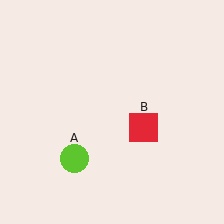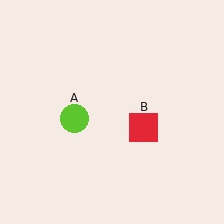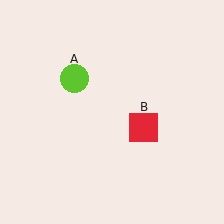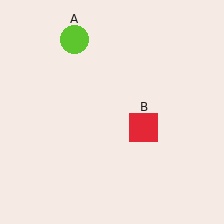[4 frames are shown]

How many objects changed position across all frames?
1 object changed position: lime circle (object A).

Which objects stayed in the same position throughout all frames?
Red square (object B) remained stationary.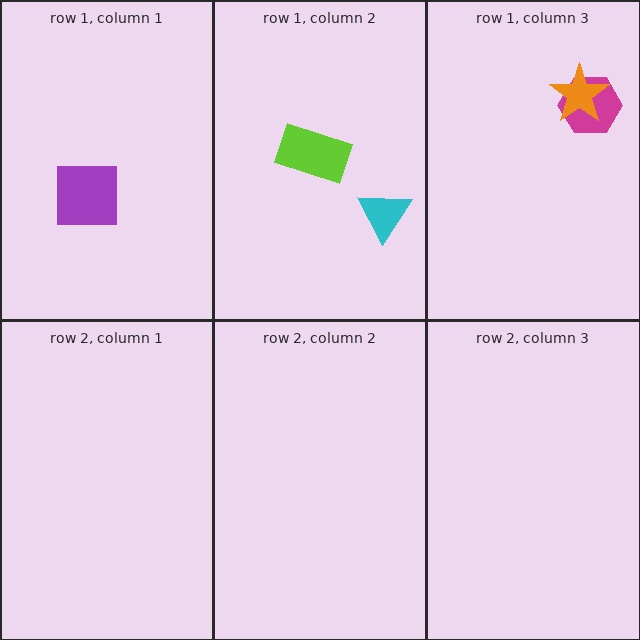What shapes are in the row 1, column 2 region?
The cyan triangle, the lime rectangle.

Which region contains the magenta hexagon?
The row 1, column 3 region.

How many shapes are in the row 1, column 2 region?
2.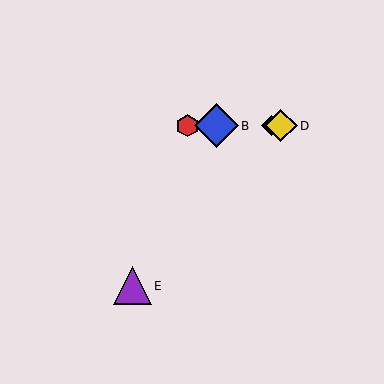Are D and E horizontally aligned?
No, D is at y≈126 and E is at y≈286.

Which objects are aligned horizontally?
Objects A, B, C, D are aligned horizontally.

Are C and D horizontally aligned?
Yes, both are at y≈126.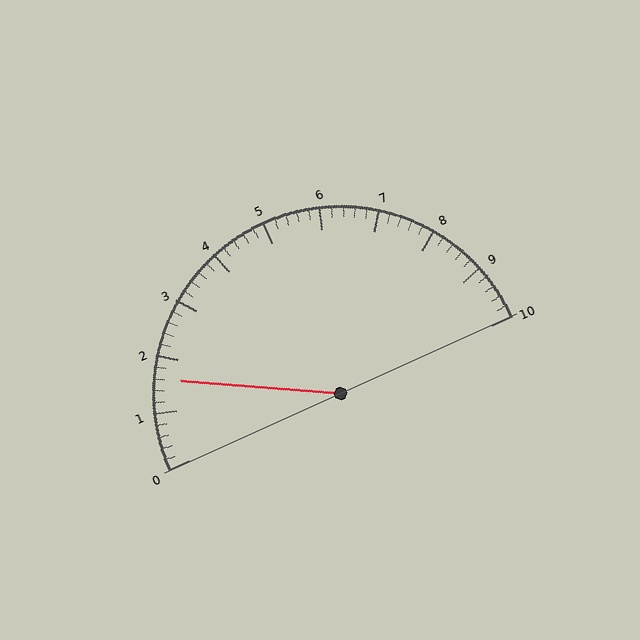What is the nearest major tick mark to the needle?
The nearest major tick mark is 2.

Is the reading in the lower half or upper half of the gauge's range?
The reading is in the lower half of the range (0 to 10).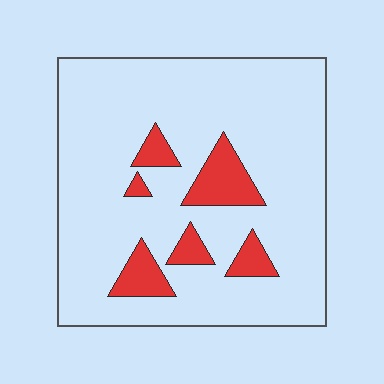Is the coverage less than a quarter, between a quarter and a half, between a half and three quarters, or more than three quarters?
Less than a quarter.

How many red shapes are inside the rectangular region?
6.